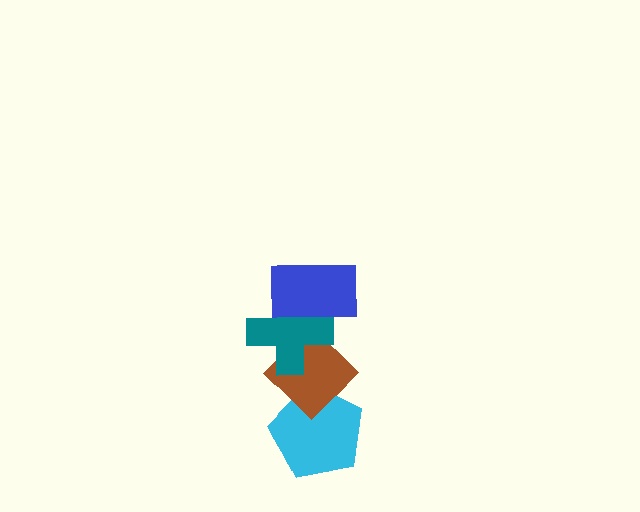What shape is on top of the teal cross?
The blue rectangle is on top of the teal cross.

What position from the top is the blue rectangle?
The blue rectangle is 1st from the top.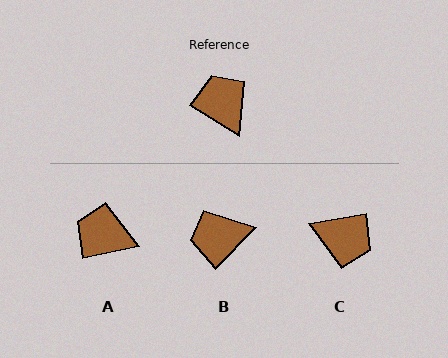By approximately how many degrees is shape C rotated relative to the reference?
Approximately 138 degrees clockwise.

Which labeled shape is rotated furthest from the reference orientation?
C, about 138 degrees away.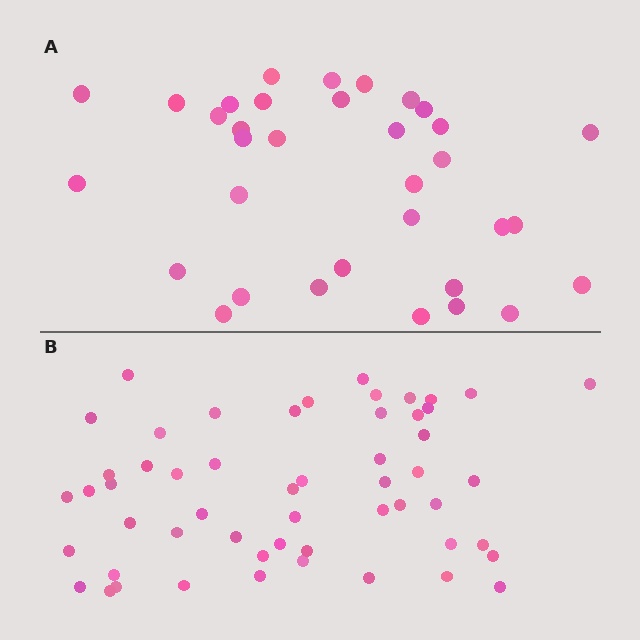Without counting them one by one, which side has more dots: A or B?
Region B (the bottom region) has more dots.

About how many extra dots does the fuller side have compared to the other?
Region B has approximately 20 more dots than region A.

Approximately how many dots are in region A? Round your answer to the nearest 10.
About 30 dots. (The exact count is 34, which rounds to 30.)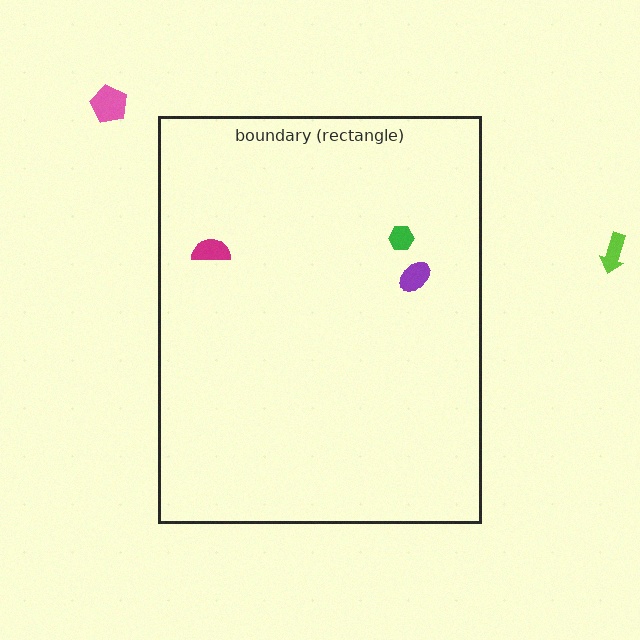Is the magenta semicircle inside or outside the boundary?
Inside.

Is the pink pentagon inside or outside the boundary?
Outside.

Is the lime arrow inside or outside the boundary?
Outside.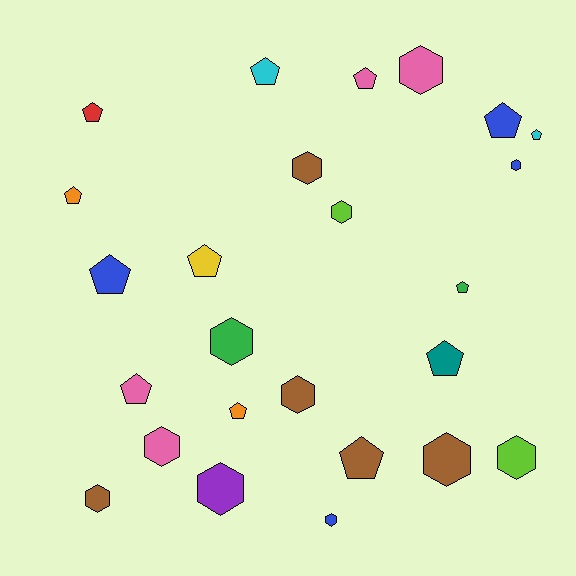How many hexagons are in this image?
There are 12 hexagons.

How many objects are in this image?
There are 25 objects.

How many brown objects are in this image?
There are 5 brown objects.